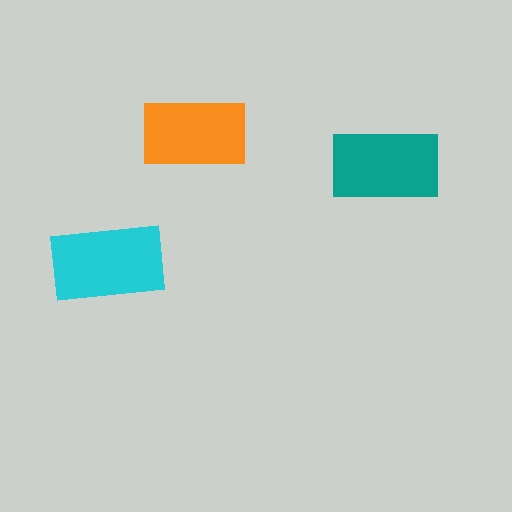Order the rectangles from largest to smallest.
the cyan one, the teal one, the orange one.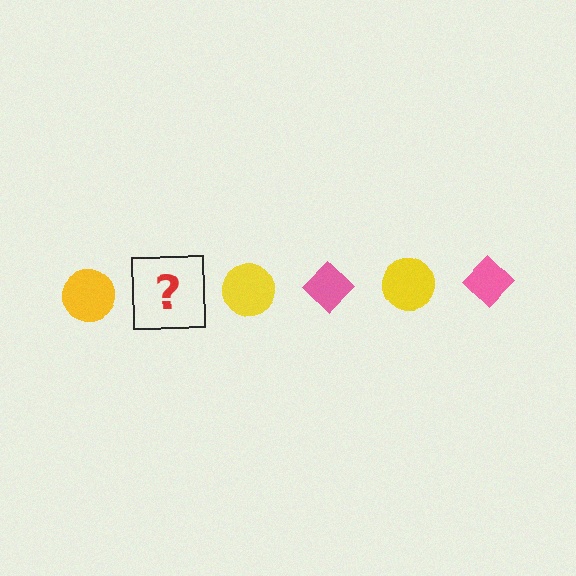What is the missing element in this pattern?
The missing element is a pink diamond.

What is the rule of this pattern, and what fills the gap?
The rule is that the pattern alternates between yellow circle and pink diamond. The gap should be filled with a pink diamond.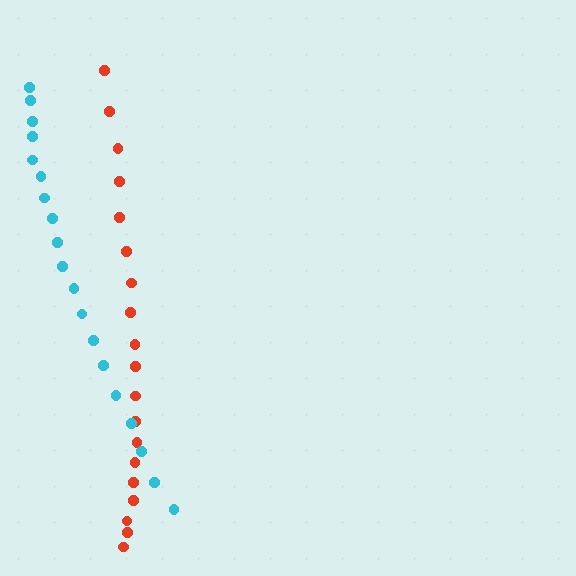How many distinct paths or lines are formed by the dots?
There are 2 distinct paths.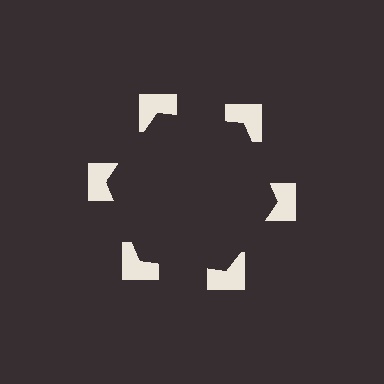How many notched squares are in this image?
There are 6 — one at each vertex of the illusory hexagon.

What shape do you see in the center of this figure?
An illusory hexagon — its edges are inferred from the aligned wedge cuts in the notched squares, not physically drawn.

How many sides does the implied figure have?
6 sides.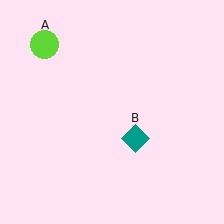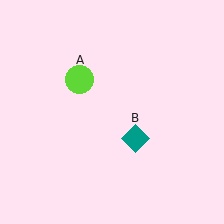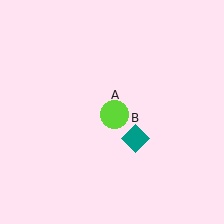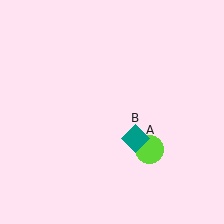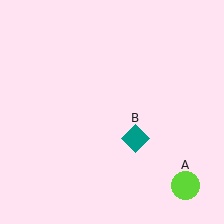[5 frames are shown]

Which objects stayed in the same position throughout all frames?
Teal diamond (object B) remained stationary.